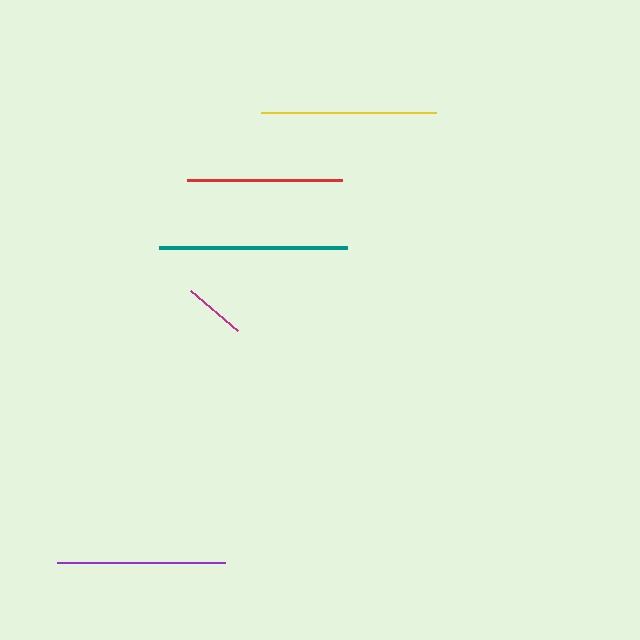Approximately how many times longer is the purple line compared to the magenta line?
The purple line is approximately 2.7 times the length of the magenta line.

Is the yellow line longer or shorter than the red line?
The yellow line is longer than the red line.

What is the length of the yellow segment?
The yellow segment is approximately 174 pixels long.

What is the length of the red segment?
The red segment is approximately 155 pixels long.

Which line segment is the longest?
The teal line is the longest at approximately 188 pixels.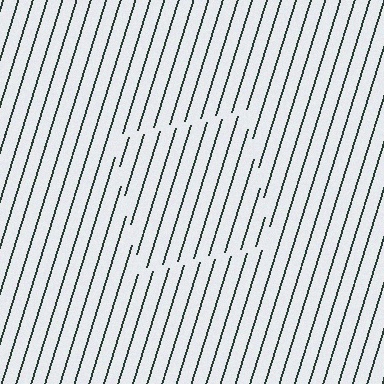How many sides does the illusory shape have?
4 sides — the line-ends trace a square.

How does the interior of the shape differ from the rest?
The interior of the shape contains the same grating, shifted by half a period — the contour is defined by the phase discontinuity where line-ends from the inner and outer gratings abut.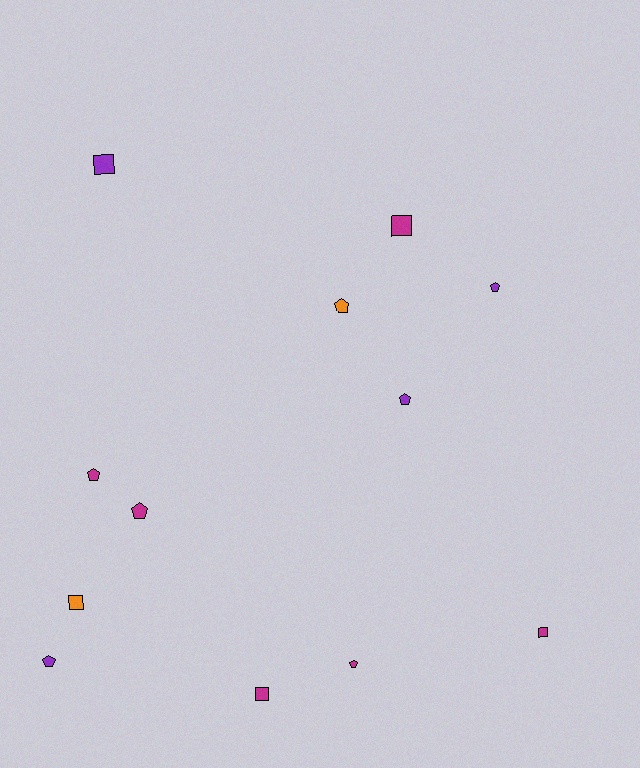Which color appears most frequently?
Magenta, with 6 objects.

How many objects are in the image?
There are 12 objects.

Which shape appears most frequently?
Pentagon, with 7 objects.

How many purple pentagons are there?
There are 3 purple pentagons.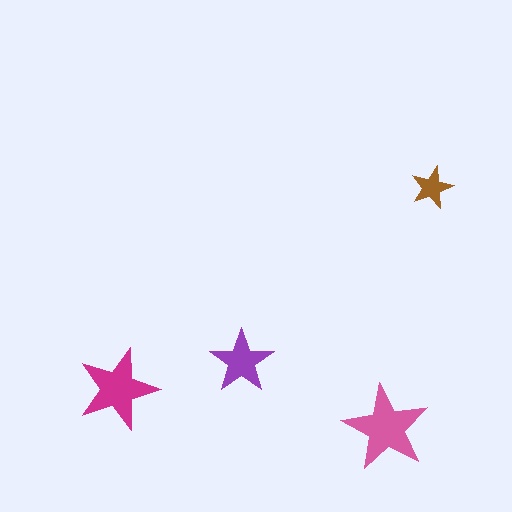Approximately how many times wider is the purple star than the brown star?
About 1.5 times wider.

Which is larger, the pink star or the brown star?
The pink one.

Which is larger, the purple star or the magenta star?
The magenta one.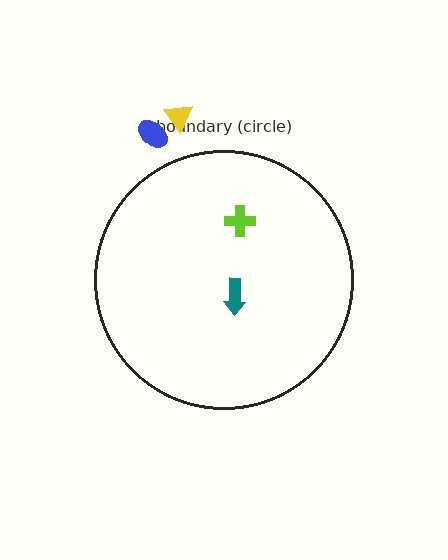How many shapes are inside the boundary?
2 inside, 2 outside.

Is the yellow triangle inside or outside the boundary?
Outside.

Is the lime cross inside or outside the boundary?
Inside.